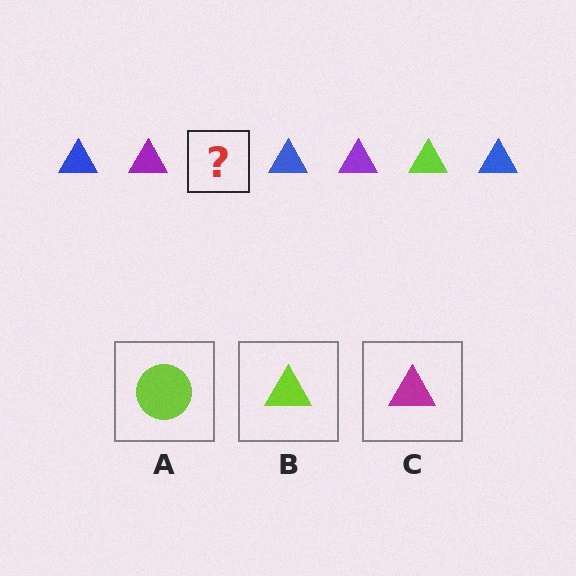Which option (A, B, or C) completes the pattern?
B.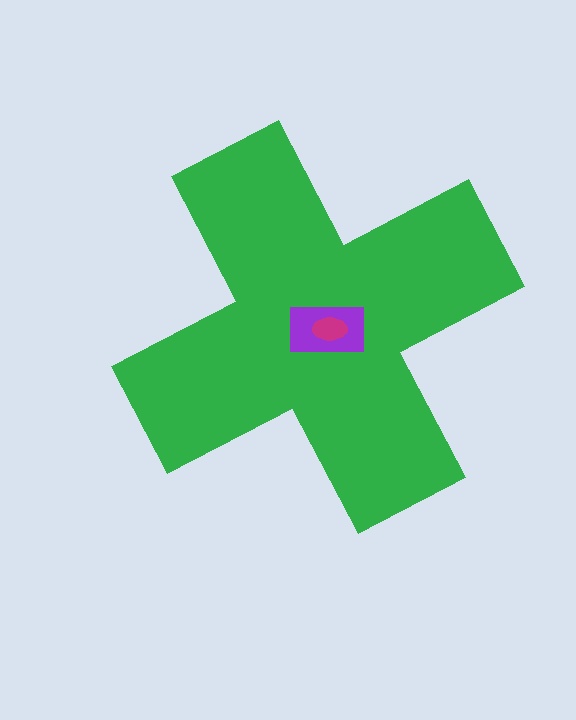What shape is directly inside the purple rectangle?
The magenta ellipse.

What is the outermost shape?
The green cross.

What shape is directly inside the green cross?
The purple rectangle.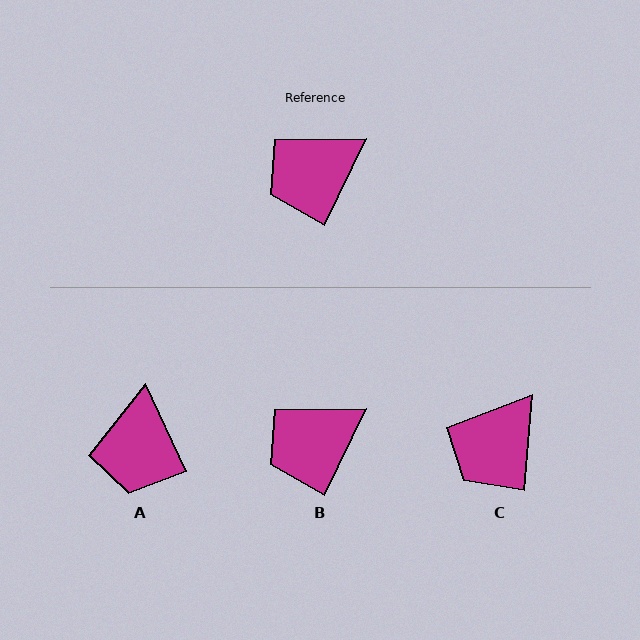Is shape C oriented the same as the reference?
No, it is off by about 21 degrees.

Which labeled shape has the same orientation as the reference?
B.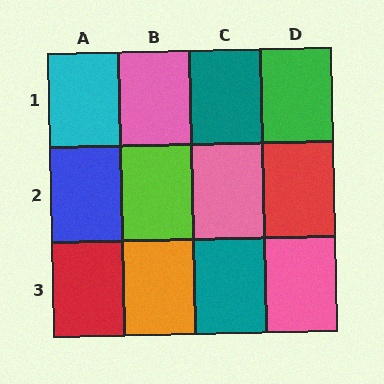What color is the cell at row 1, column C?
Teal.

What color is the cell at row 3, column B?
Orange.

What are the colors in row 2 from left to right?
Blue, lime, pink, red.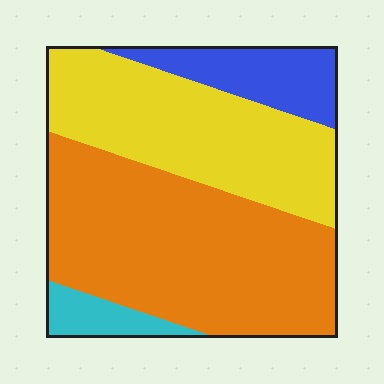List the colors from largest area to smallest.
From largest to smallest: orange, yellow, blue, cyan.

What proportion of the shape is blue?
Blue takes up less than a sixth of the shape.